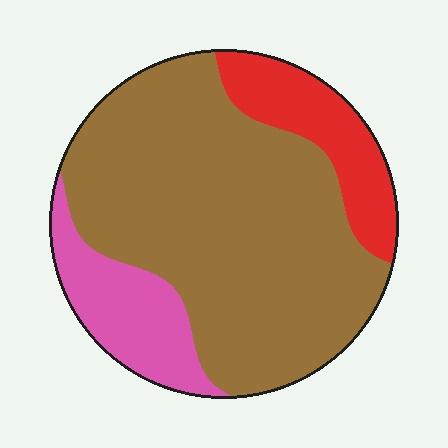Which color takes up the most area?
Brown, at roughly 70%.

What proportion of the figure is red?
Red covers 15% of the figure.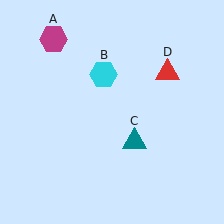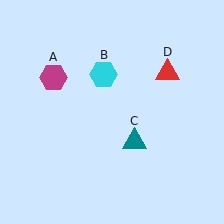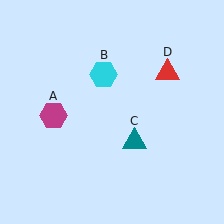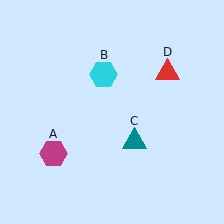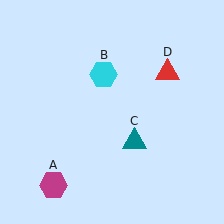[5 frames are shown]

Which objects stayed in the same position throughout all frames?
Cyan hexagon (object B) and teal triangle (object C) and red triangle (object D) remained stationary.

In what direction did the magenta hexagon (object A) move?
The magenta hexagon (object A) moved down.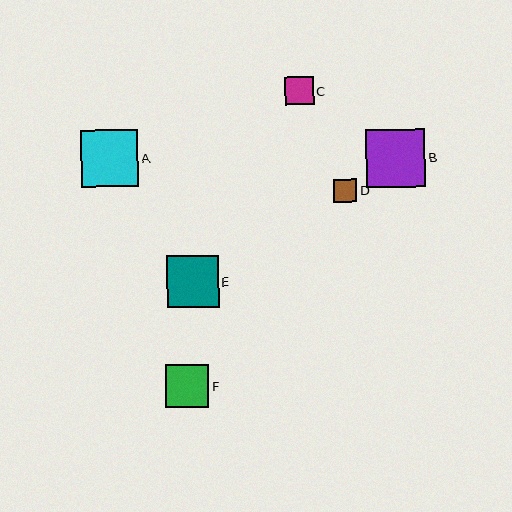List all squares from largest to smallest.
From largest to smallest: B, A, E, F, C, D.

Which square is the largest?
Square B is the largest with a size of approximately 59 pixels.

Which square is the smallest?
Square D is the smallest with a size of approximately 24 pixels.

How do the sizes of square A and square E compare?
Square A and square E are approximately the same size.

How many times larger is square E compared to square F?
Square E is approximately 1.2 times the size of square F.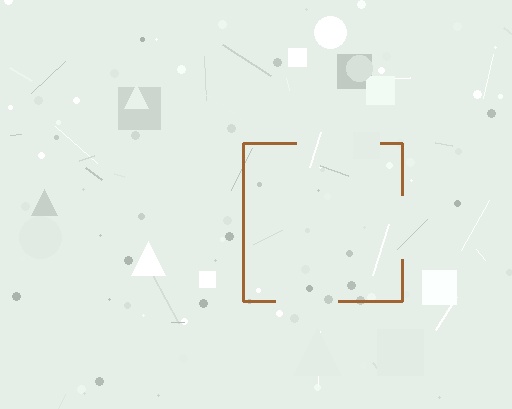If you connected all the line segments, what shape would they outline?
They would outline a square.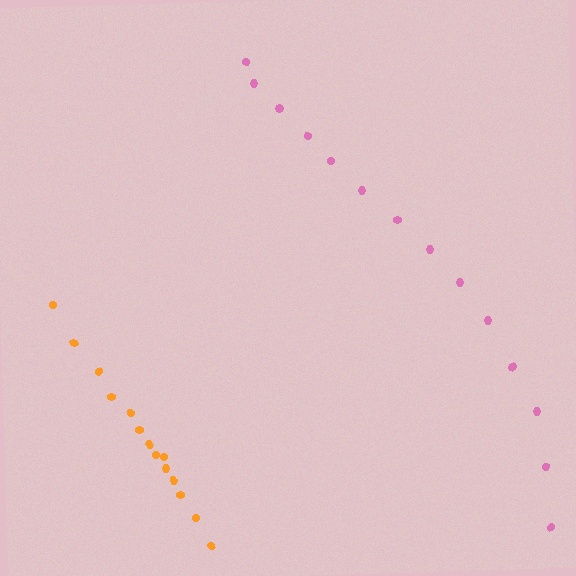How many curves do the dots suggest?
There are 2 distinct paths.